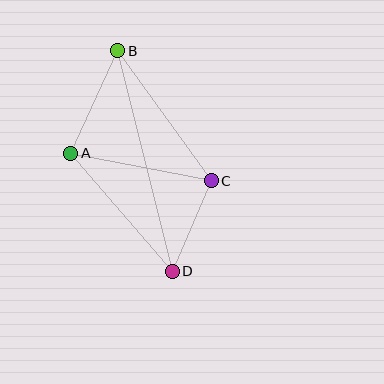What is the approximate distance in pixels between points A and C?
The distance between A and C is approximately 143 pixels.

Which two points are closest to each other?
Points C and D are closest to each other.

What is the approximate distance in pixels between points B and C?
The distance between B and C is approximately 160 pixels.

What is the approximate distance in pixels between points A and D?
The distance between A and D is approximately 156 pixels.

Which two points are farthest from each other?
Points B and D are farthest from each other.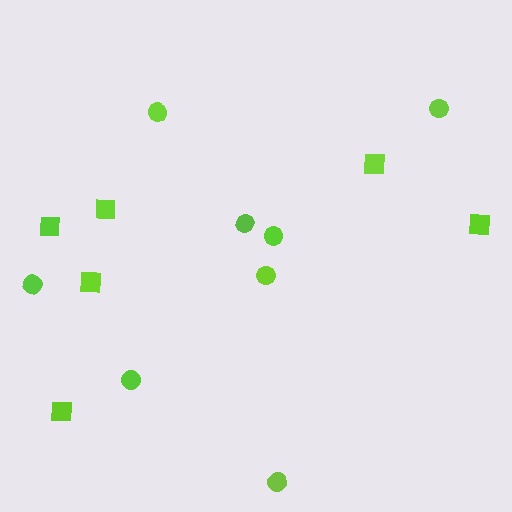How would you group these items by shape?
There are 2 groups: one group of circles (8) and one group of squares (6).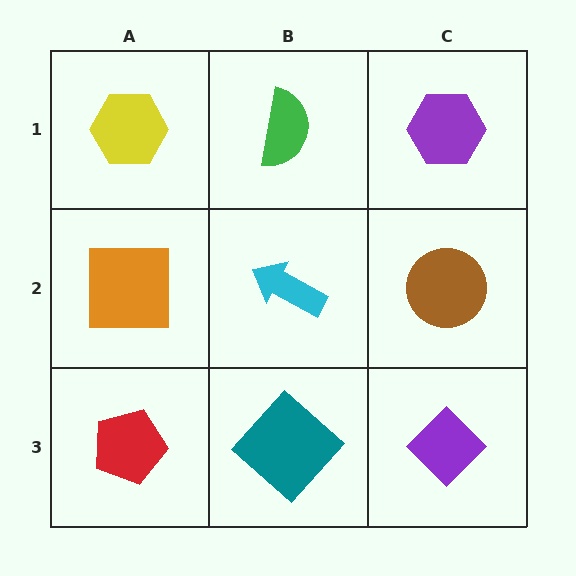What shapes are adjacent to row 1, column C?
A brown circle (row 2, column C), a green semicircle (row 1, column B).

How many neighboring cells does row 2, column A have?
3.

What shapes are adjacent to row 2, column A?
A yellow hexagon (row 1, column A), a red pentagon (row 3, column A), a cyan arrow (row 2, column B).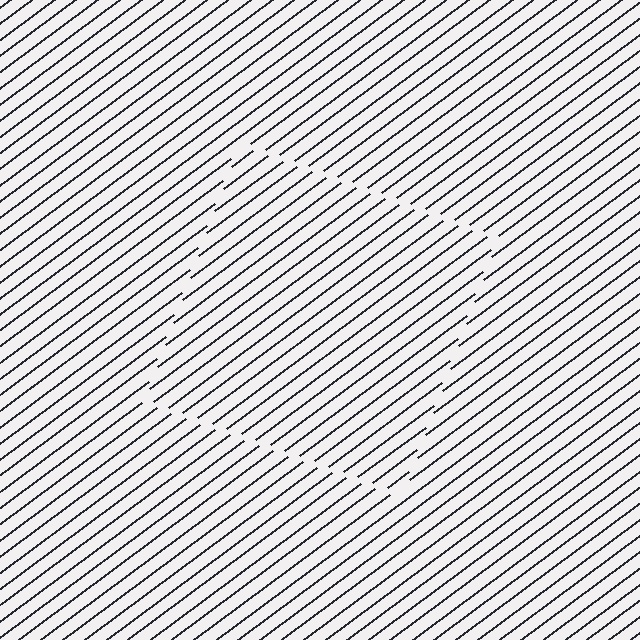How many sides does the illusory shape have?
4 sides — the line-ends trace a square.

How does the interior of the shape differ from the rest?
The interior of the shape contains the same grating, shifted by half a period — the contour is defined by the phase discontinuity where line-ends from the inner and outer gratings abut.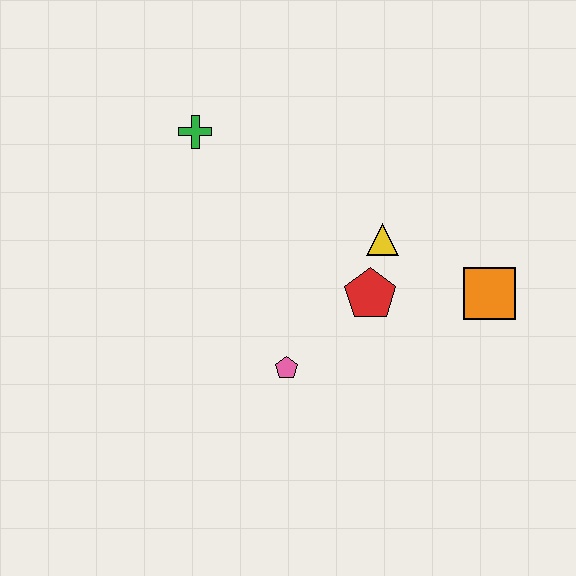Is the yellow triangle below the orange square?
No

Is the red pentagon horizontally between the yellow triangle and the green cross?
Yes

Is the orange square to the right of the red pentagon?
Yes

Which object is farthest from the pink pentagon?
The green cross is farthest from the pink pentagon.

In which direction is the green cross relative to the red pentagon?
The green cross is to the left of the red pentagon.